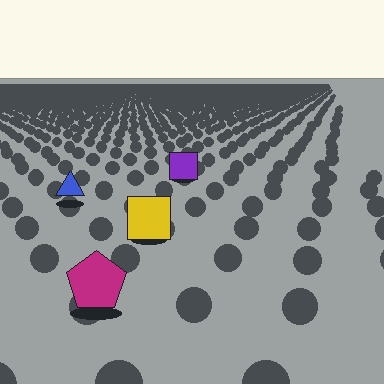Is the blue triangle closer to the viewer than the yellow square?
No. The yellow square is closer — you can tell from the texture gradient: the ground texture is coarser near it.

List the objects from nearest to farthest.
From nearest to farthest: the magenta pentagon, the yellow square, the blue triangle, the purple square.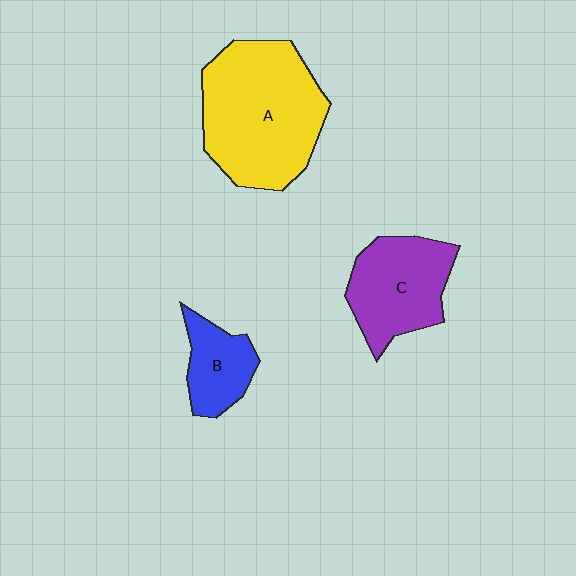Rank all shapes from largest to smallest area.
From largest to smallest: A (yellow), C (purple), B (blue).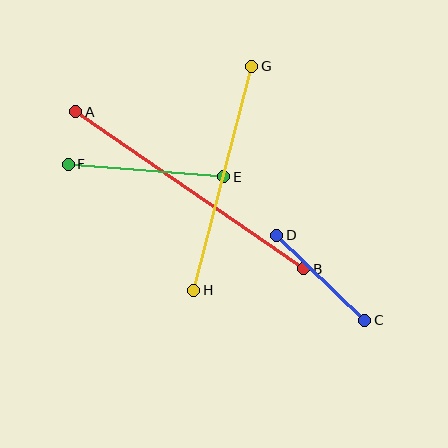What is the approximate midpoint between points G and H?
The midpoint is at approximately (223, 178) pixels.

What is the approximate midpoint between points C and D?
The midpoint is at approximately (321, 278) pixels.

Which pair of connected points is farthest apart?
Points A and B are farthest apart.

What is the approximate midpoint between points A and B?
The midpoint is at approximately (190, 190) pixels.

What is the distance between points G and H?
The distance is approximately 231 pixels.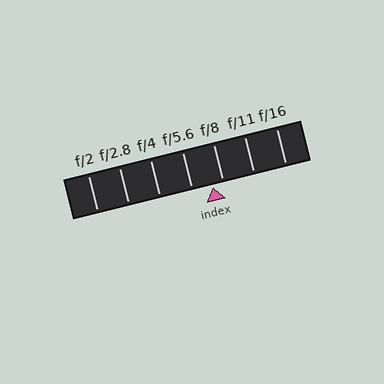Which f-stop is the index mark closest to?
The index mark is closest to f/8.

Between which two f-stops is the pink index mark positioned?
The index mark is between f/5.6 and f/8.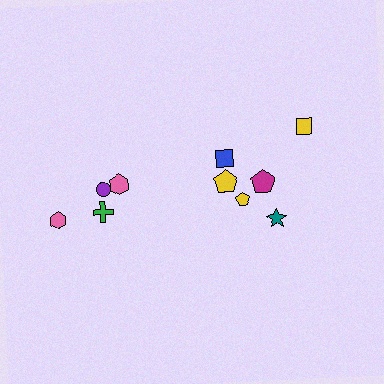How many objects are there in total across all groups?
There are 10 objects.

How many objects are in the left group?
There are 4 objects.